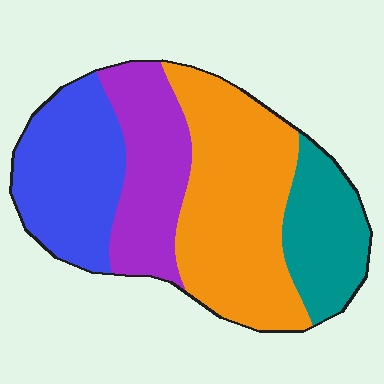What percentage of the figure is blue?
Blue takes up about one quarter (1/4) of the figure.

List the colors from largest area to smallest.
From largest to smallest: orange, blue, purple, teal.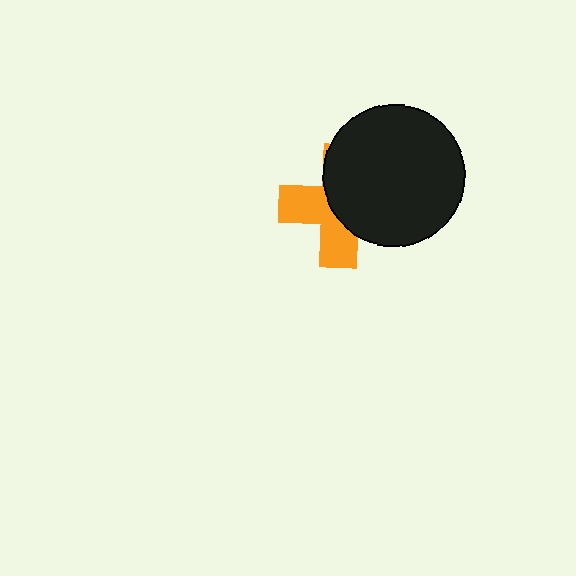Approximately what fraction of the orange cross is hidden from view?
Roughly 55% of the orange cross is hidden behind the black circle.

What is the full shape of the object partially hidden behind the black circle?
The partially hidden object is an orange cross.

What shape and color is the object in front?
The object in front is a black circle.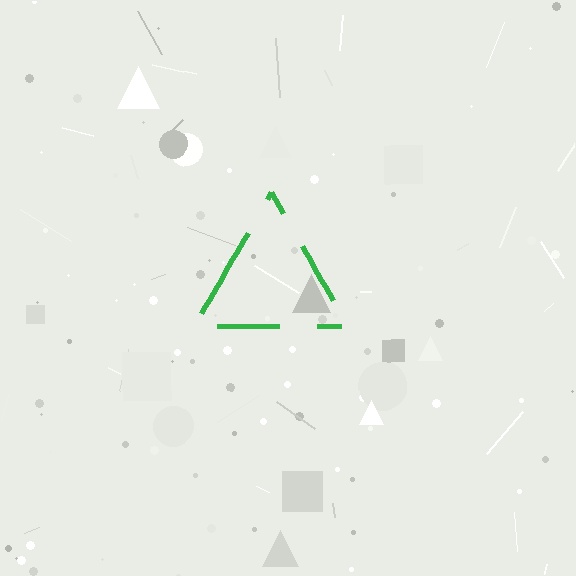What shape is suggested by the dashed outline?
The dashed outline suggests a triangle.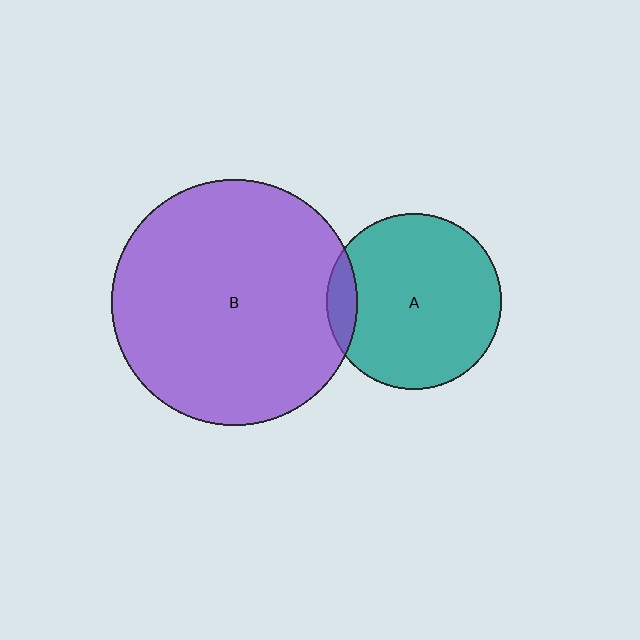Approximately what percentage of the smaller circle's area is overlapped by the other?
Approximately 10%.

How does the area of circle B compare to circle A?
Approximately 2.0 times.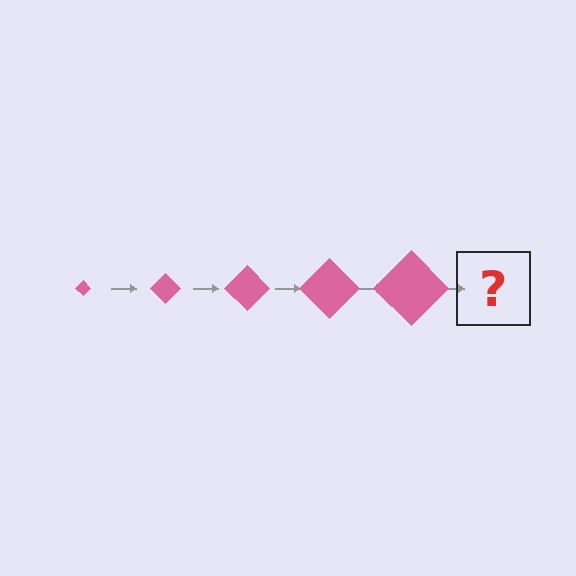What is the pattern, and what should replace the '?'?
The pattern is that the diamond gets progressively larger each step. The '?' should be a pink diamond, larger than the previous one.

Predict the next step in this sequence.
The next step is a pink diamond, larger than the previous one.